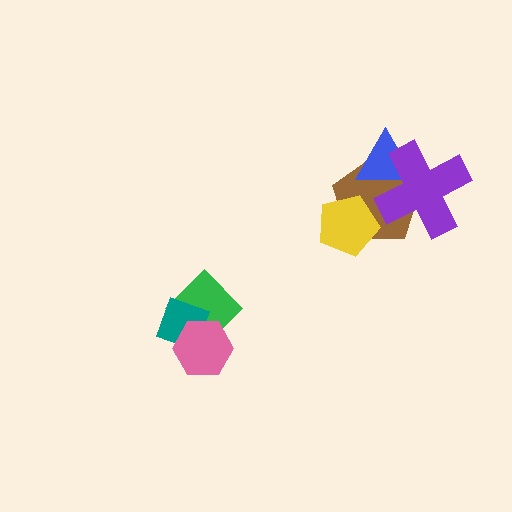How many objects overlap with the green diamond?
2 objects overlap with the green diamond.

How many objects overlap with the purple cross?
2 objects overlap with the purple cross.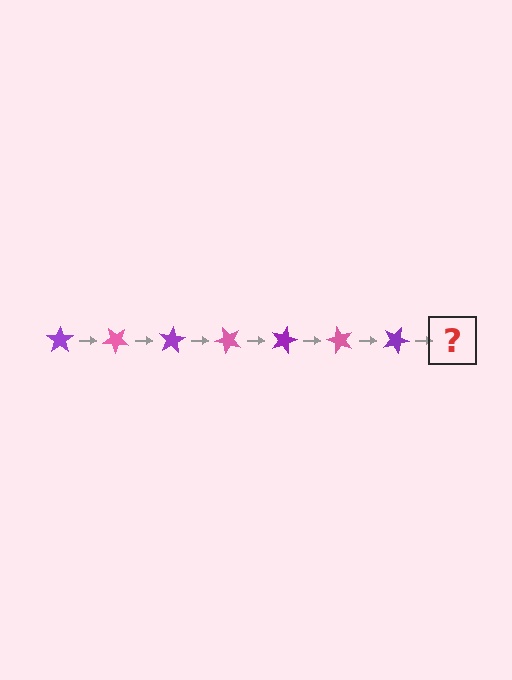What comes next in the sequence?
The next element should be a pink star, rotated 280 degrees from the start.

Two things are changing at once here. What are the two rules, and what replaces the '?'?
The two rules are that it rotates 40 degrees each step and the color cycles through purple and pink. The '?' should be a pink star, rotated 280 degrees from the start.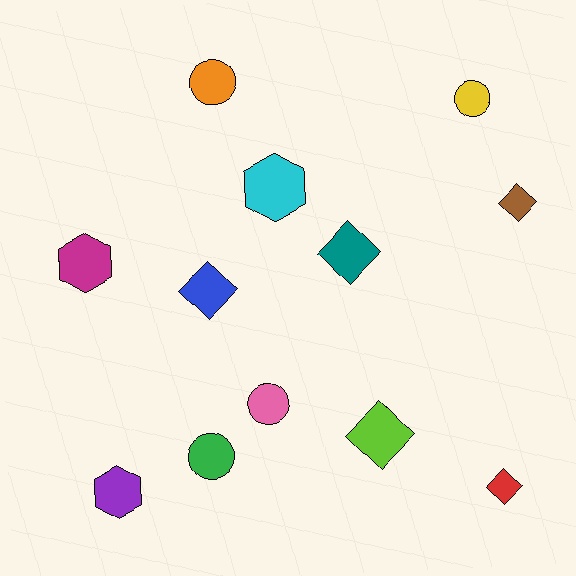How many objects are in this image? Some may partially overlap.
There are 12 objects.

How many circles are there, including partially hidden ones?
There are 4 circles.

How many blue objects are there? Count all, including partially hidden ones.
There is 1 blue object.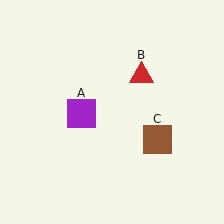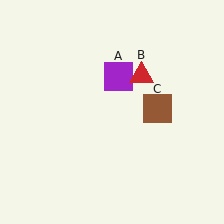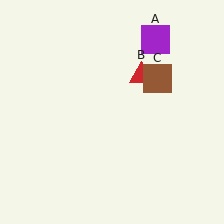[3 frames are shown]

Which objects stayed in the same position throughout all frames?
Red triangle (object B) remained stationary.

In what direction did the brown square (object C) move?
The brown square (object C) moved up.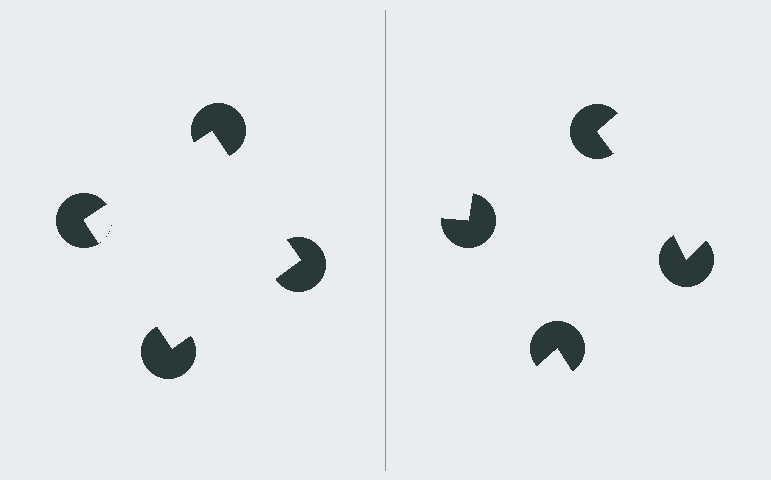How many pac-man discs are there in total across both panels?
8 — 4 on each side.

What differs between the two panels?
The pac-man discs are positioned identically on both sides; only the wedge orientations differ. On the left they align to a square; on the right they are misaligned.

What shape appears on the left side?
An illusory square.